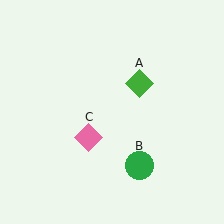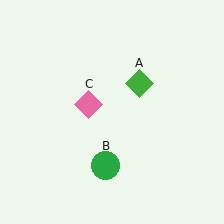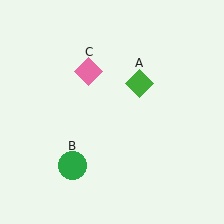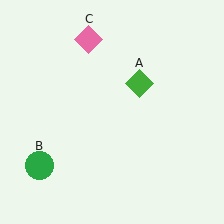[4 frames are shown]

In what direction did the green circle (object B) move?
The green circle (object B) moved left.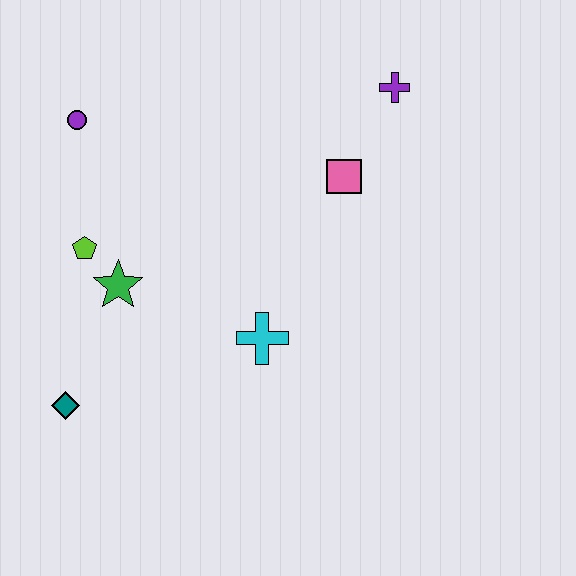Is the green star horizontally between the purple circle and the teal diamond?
No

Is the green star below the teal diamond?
No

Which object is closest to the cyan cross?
The green star is closest to the cyan cross.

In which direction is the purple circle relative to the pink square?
The purple circle is to the left of the pink square.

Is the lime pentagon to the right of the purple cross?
No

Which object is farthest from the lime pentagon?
The purple cross is farthest from the lime pentagon.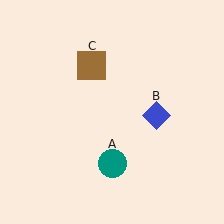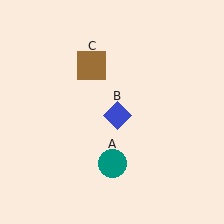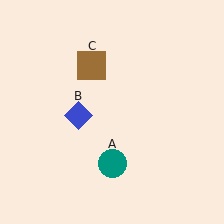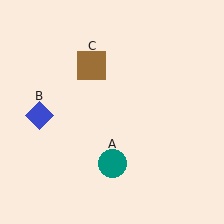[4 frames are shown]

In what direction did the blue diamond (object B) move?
The blue diamond (object B) moved left.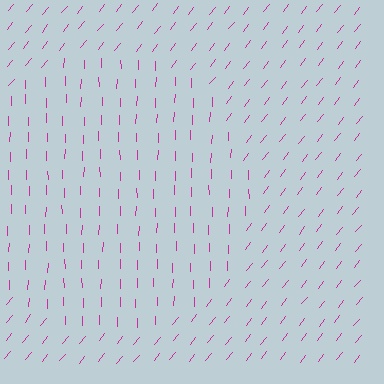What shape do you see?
I see a circle.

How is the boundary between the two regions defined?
The boundary is defined purely by a change in line orientation (approximately 37 degrees difference). All lines are the same color and thickness.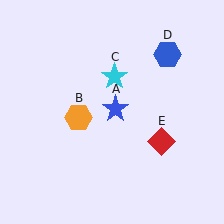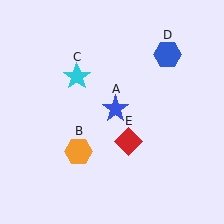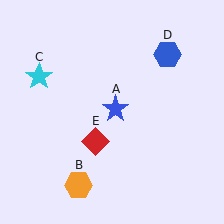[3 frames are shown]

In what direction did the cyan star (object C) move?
The cyan star (object C) moved left.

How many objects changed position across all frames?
3 objects changed position: orange hexagon (object B), cyan star (object C), red diamond (object E).